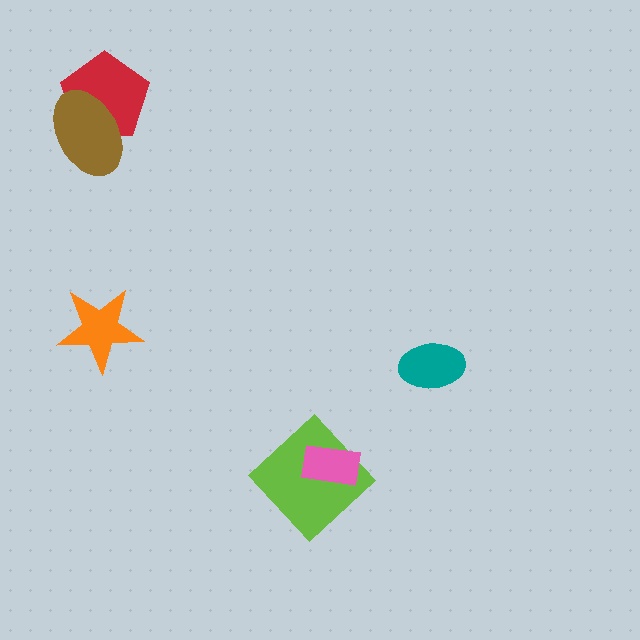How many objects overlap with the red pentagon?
1 object overlaps with the red pentagon.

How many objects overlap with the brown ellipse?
1 object overlaps with the brown ellipse.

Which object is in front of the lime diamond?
The pink rectangle is in front of the lime diamond.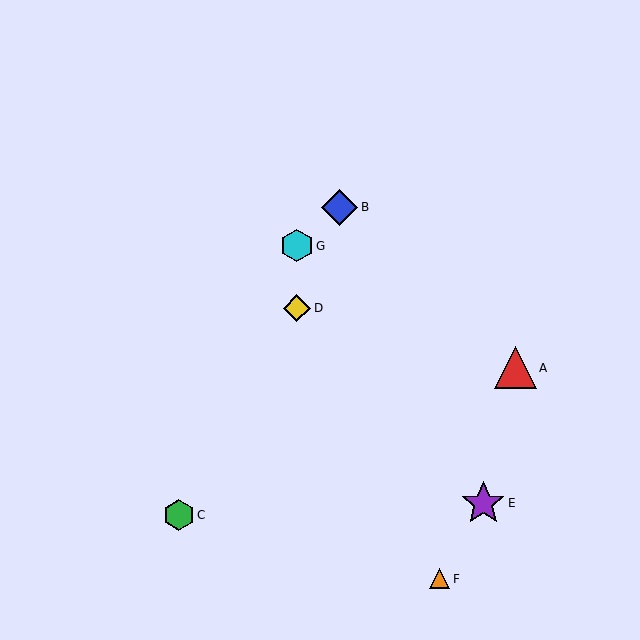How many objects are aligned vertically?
2 objects (D, G) are aligned vertically.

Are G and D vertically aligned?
Yes, both are at x≈297.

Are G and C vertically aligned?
No, G is at x≈297 and C is at x≈179.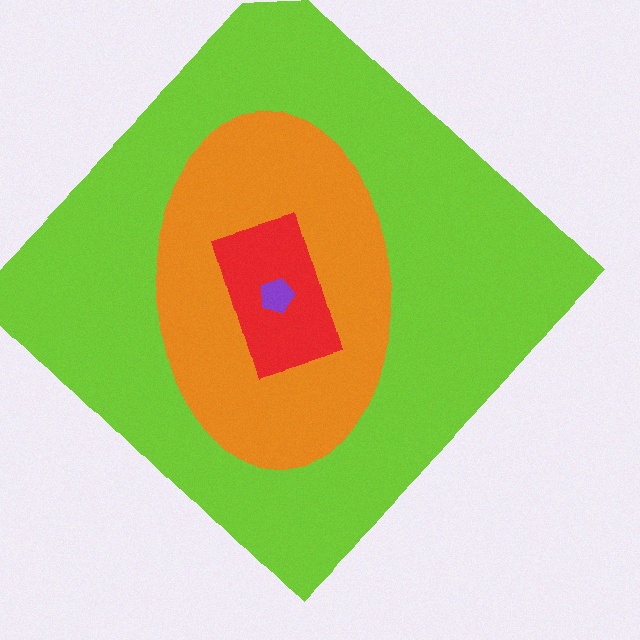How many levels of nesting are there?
4.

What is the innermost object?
The purple pentagon.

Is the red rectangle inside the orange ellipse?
Yes.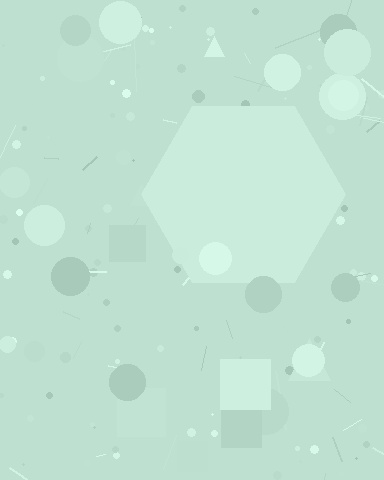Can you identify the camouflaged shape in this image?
The camouflaged shape is a hexagon.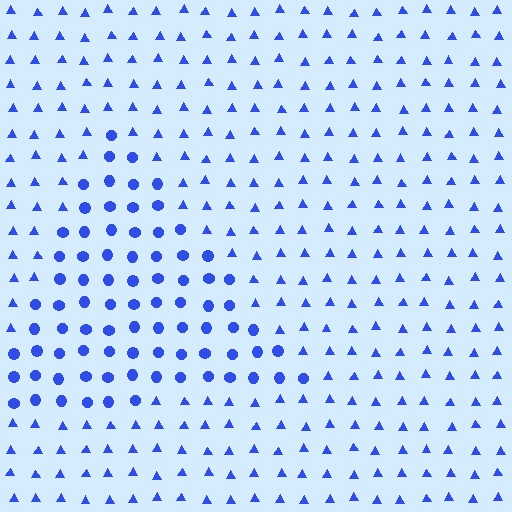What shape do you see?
I see a triangle.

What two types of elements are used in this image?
The image uses circles inside the triangle region and triangles outside it.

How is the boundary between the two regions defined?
The boundary is defined by a change in element shape: circles inside vs. triangles outside. All elements share the same color and spacing.